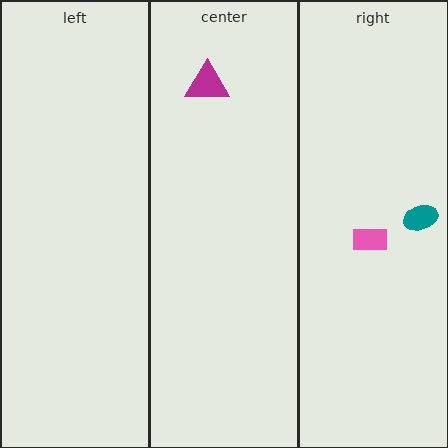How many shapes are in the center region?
1.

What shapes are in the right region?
The teal ellipse, the pink rectangle.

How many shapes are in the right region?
2.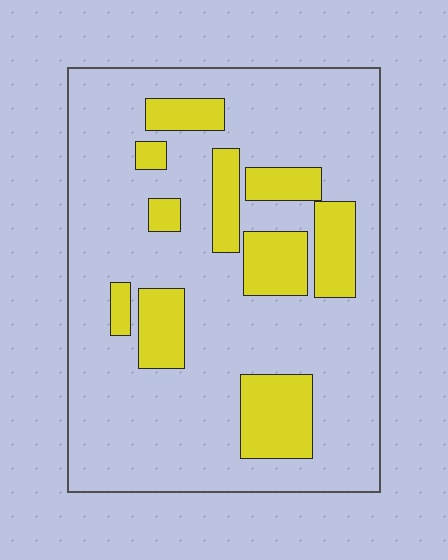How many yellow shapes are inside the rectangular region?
10.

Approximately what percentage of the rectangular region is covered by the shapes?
Approximately 20%.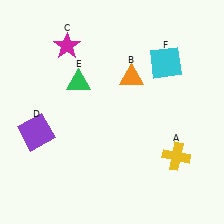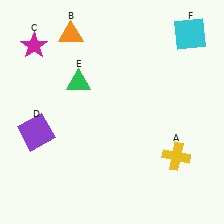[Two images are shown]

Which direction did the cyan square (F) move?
The cyan square (F) moved up.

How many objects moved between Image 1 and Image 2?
3 objects moved between the two images.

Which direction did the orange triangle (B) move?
The orange triangle (B) moved left.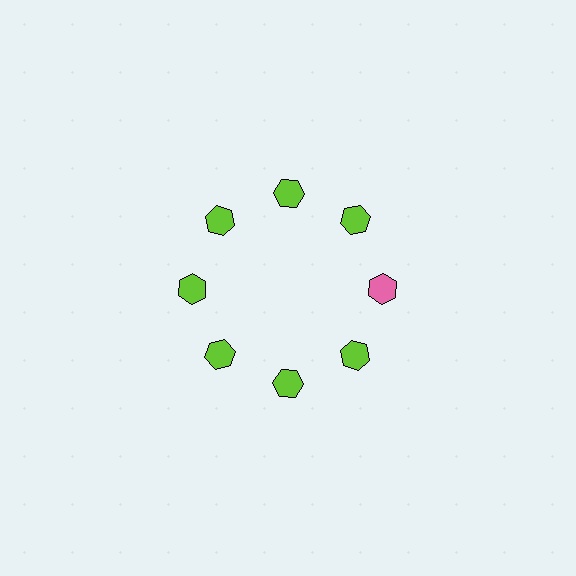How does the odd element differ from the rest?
It has a different color: pink instead of lime.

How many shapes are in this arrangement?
There are 8 shapes arranged in a ring pattern.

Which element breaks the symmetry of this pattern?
The pink hexagon at roughly the 3 o'clock position breaks the symmetry. All other shapes are lime hexagons.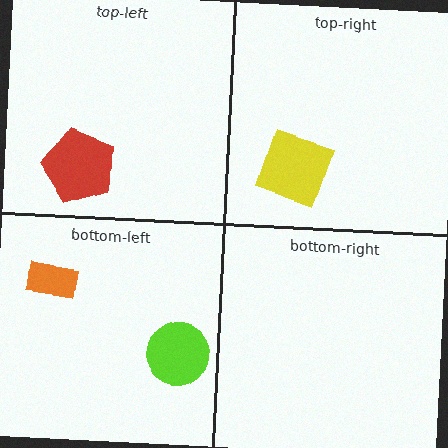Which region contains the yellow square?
The top-right region.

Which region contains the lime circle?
The bottom-left region.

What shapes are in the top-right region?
The yellow square.